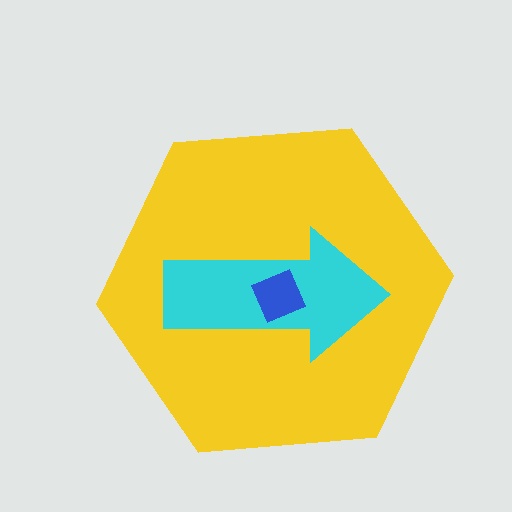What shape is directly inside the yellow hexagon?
The cyan arrow.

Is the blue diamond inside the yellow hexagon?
Yes.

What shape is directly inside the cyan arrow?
The blue diamond.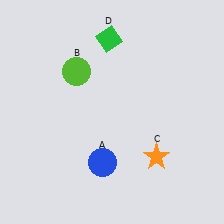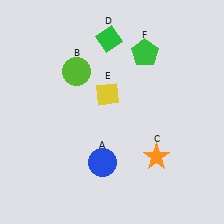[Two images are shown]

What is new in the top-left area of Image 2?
A yellow diamond (E) was added in the top-left area of Image 2.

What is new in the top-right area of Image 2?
A green pentagon (F) was added in the top-right area of Image 2.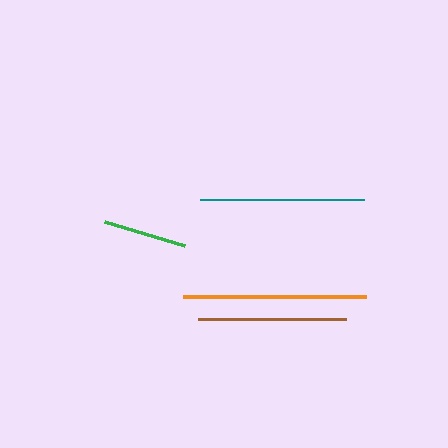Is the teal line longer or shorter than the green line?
The teal line is longer than the green line.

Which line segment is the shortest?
The green line is the shortest at approximately 84 pixels.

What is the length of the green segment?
The green segment is approximately 84 pixels long.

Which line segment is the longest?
The orange line is the longest at approximately 183 pixels.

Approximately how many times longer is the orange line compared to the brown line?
The orange line is approximately 1.2 times the length of the brown line.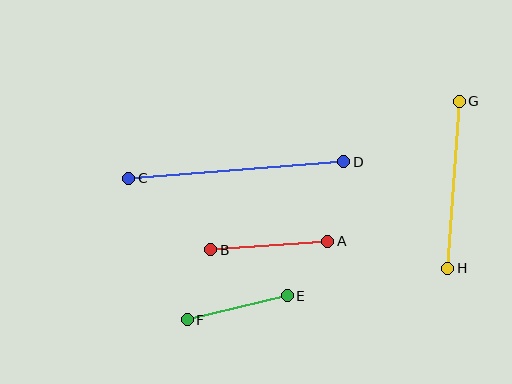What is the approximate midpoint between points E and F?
The midpoint is at approximately (237, 308) pixels.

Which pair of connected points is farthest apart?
Points C and D are farthest apart.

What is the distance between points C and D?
The distance is approximately 216 pixels.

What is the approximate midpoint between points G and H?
The midpoint is at approximately (454, 185) pixels.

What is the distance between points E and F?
The distance is approximately 103 pixels.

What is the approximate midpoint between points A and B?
The midpoint is at approximately (269, 246) pixels.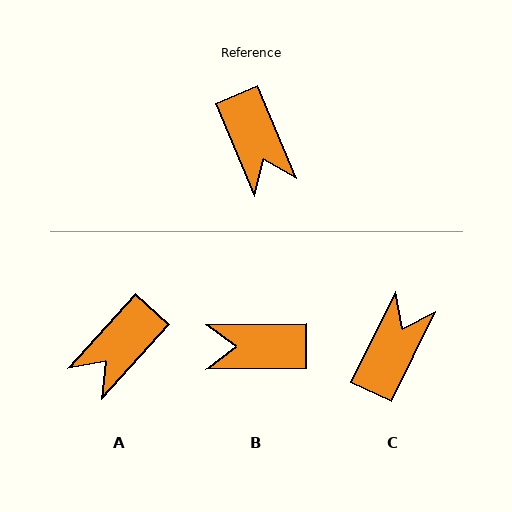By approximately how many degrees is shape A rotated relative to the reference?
Approximately 65 degrees clockwise.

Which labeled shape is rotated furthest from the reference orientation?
C, about 131 degrees away.